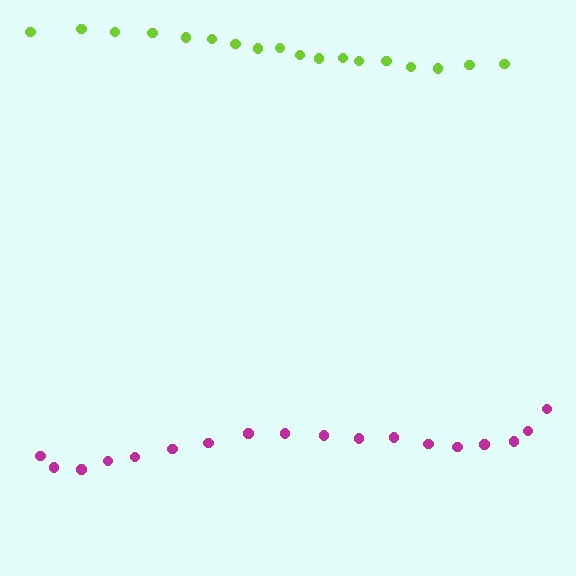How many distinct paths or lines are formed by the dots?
There are 2 distinct paths.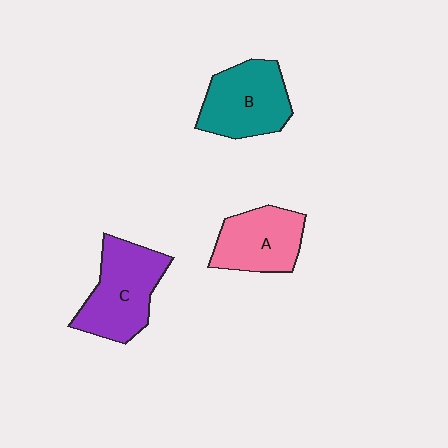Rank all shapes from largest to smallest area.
From largest to smallest: C (purple), B (teal), A (pink).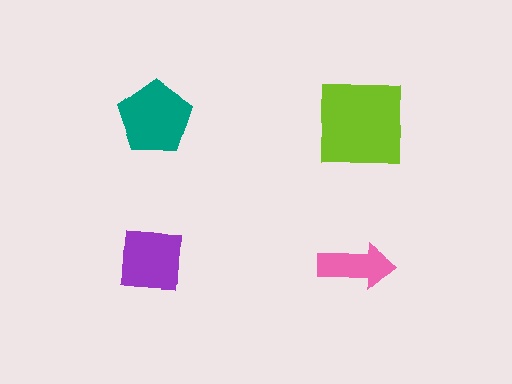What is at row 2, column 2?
A pink arrow.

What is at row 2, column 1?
A purple square.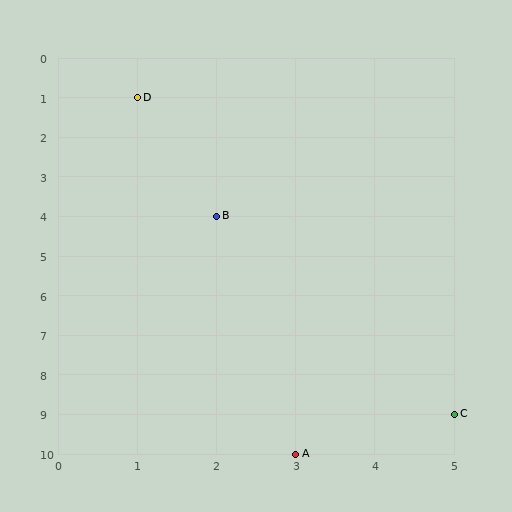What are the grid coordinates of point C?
Point C is at grid coordinates (5, 9).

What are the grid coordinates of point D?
Point D is at grid coordinates (1, 1).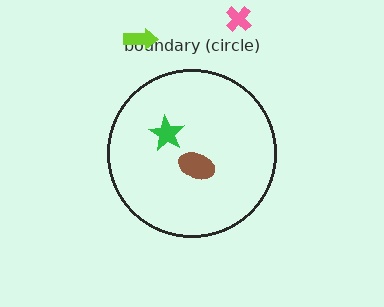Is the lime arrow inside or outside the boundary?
Outside.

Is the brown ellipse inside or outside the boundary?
Inside.